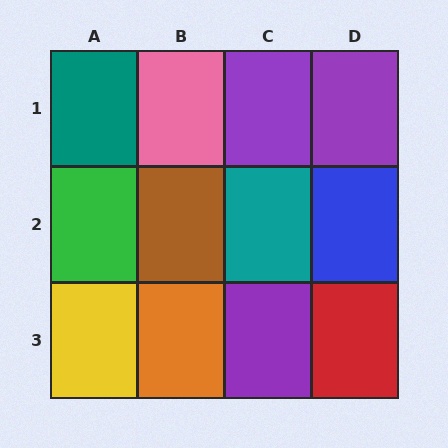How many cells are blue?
1 cell is blue.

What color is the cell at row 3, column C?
Purple.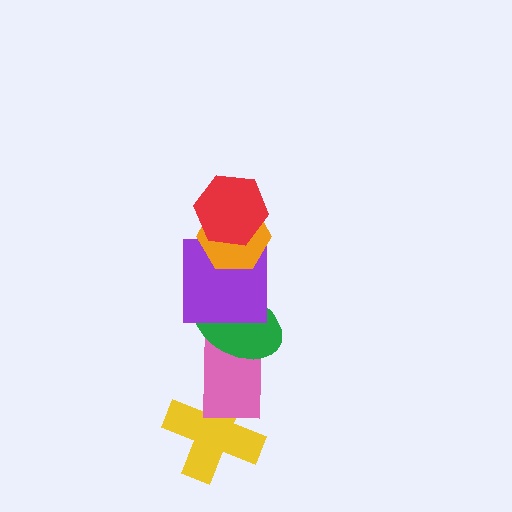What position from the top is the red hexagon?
The red hexagon is 1st from the top.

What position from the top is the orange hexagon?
The orange hexagon is 2nd from the top.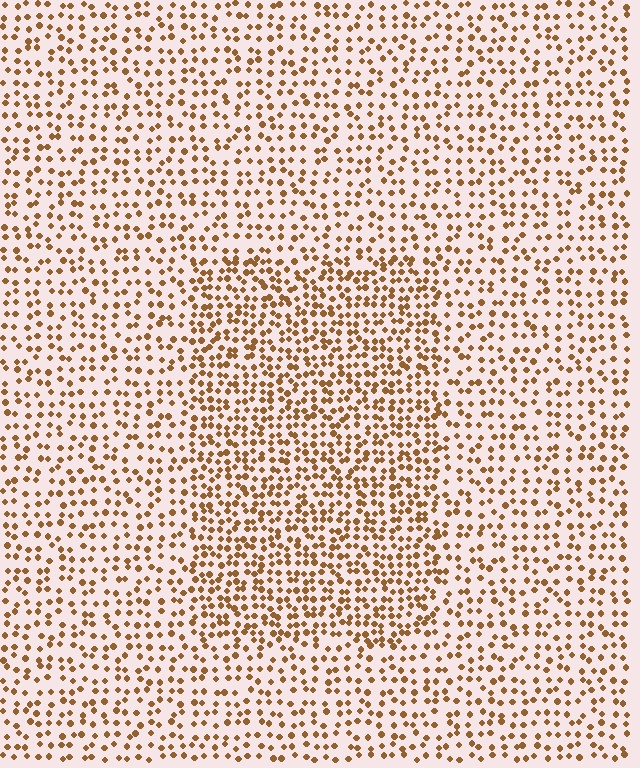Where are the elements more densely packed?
The elements are more densely packed inside the rectangle boundary.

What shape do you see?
I see a rectangle.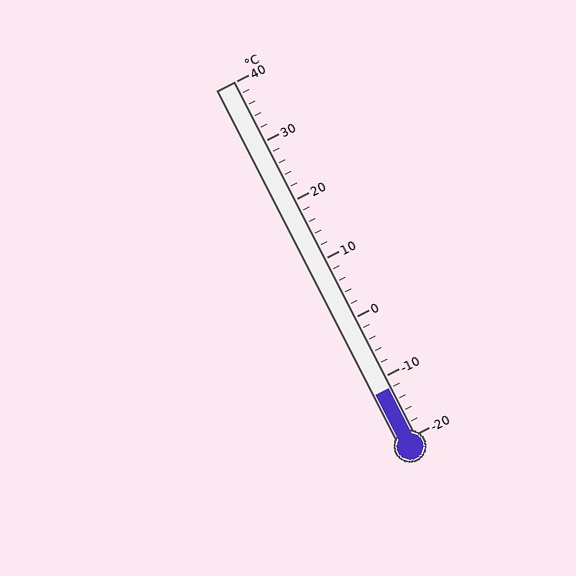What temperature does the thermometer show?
The thermometer shows approximately -12°C.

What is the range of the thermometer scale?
The thermometer scale ranges from -20°C to 40°C.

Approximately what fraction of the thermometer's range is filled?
The thermometer is filled to approximately 15% of its range.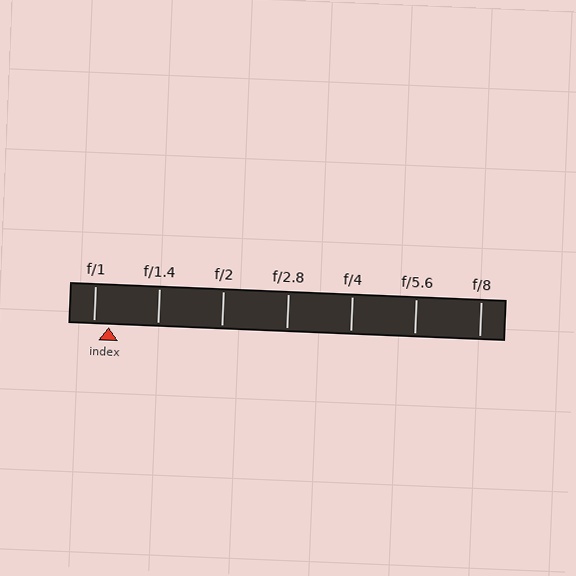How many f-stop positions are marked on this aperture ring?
There are 7 f-stop positions marked.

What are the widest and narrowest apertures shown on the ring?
The widest aperture shown is f/1 and the narrowest is f/8.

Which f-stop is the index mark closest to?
The index mark is closest to f/1.